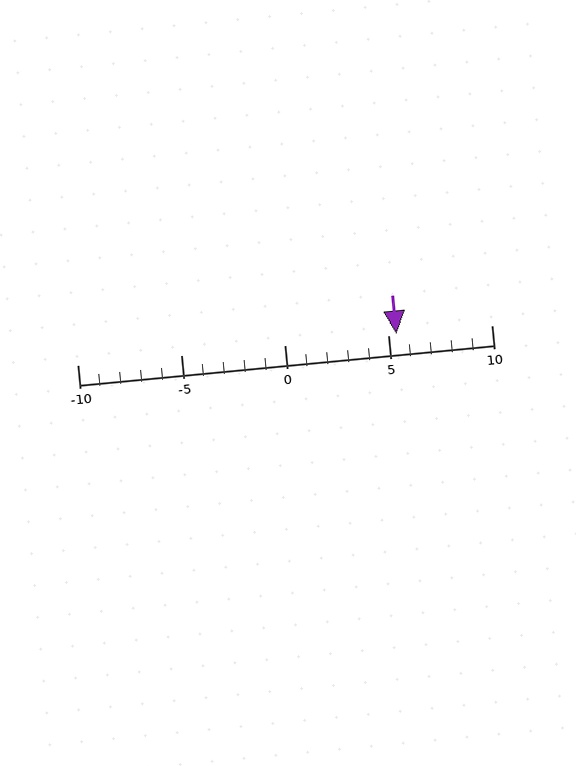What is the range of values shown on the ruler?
The ruler shows values from -10 to 10.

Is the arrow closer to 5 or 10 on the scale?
The arrow is closer to 5.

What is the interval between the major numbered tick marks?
The major tick marks are spaced 5 units apart.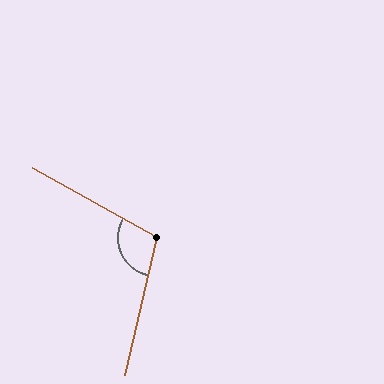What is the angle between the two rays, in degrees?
Approximately 106 degrees.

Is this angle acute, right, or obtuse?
It is obtuse.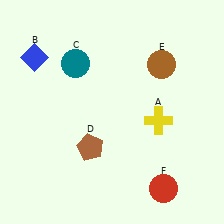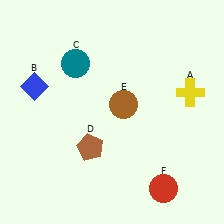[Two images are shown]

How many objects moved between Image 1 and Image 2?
3 objects moved between the two images.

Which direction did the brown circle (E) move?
The brown circle (E) moved down.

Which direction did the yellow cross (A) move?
The yellow cross (A) moved right.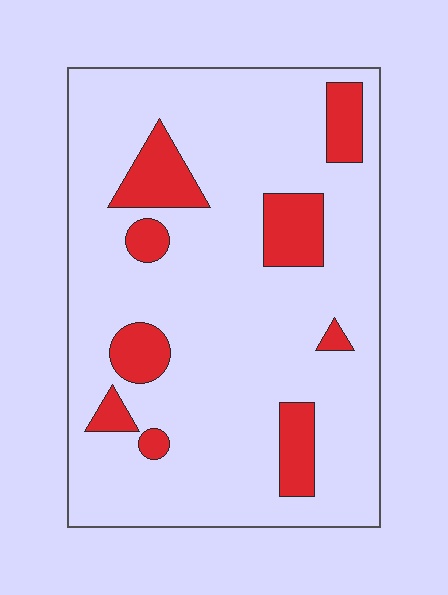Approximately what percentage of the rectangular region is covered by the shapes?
Approximately 15%.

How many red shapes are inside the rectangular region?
9.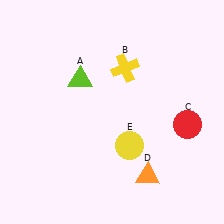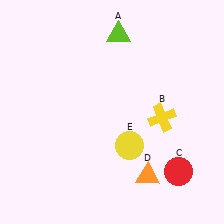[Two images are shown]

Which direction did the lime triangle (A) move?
The lime triangle (A) moved up.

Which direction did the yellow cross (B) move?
The yellow cross (B) moved down.